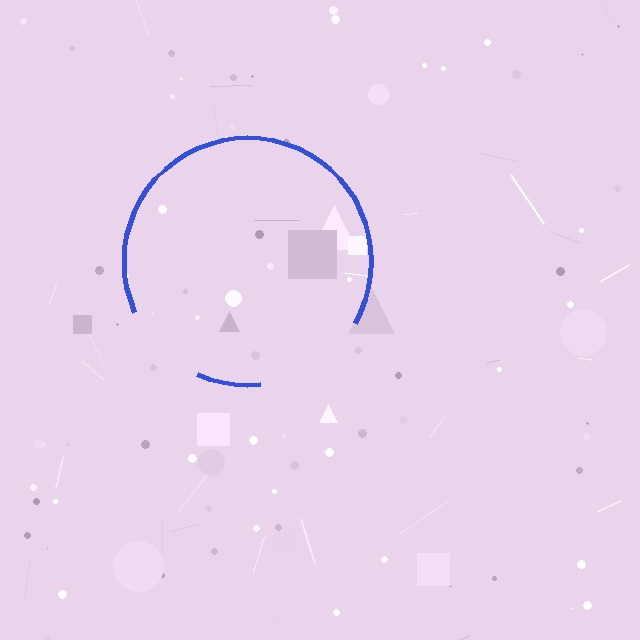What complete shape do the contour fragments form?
The contour fragments form a circle.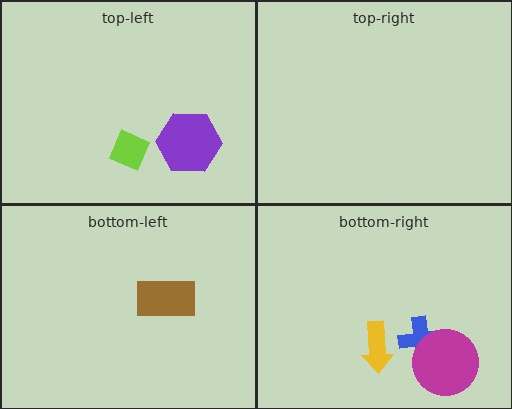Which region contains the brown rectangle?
The bottom-left region.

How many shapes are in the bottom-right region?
3.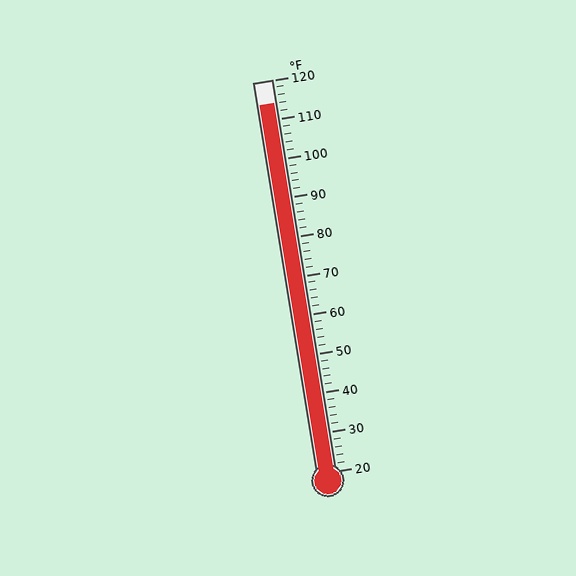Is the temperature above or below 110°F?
The temperature is above 110°F.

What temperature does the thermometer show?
The thermometer shows approximately 114°F.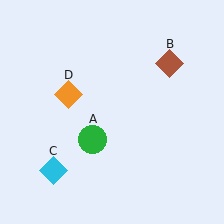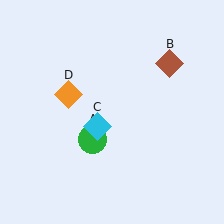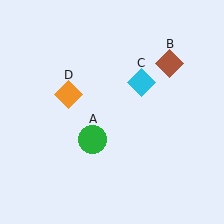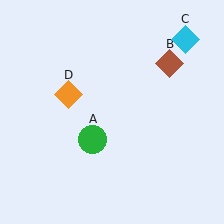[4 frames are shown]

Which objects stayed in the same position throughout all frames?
Green circle (object A) and brown diamond (object B) and orange diamond (object D) remained stationary.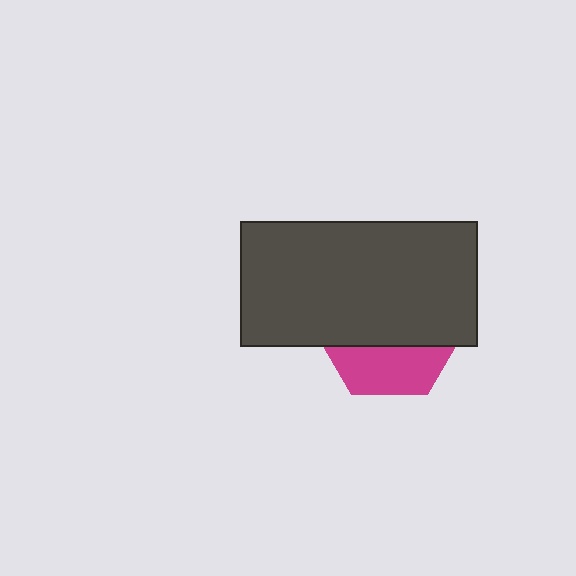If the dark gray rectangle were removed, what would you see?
You would see the complete magenta hexagon.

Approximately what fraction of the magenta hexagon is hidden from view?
Roughly 67% of the magenta hexagon is hidden behind the dark gray rectangle.